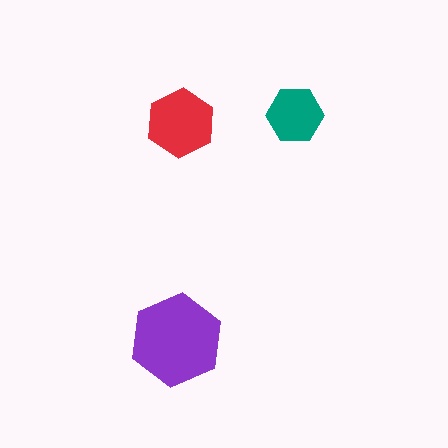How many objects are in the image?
There are 3 objects in the image.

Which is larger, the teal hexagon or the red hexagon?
The red one.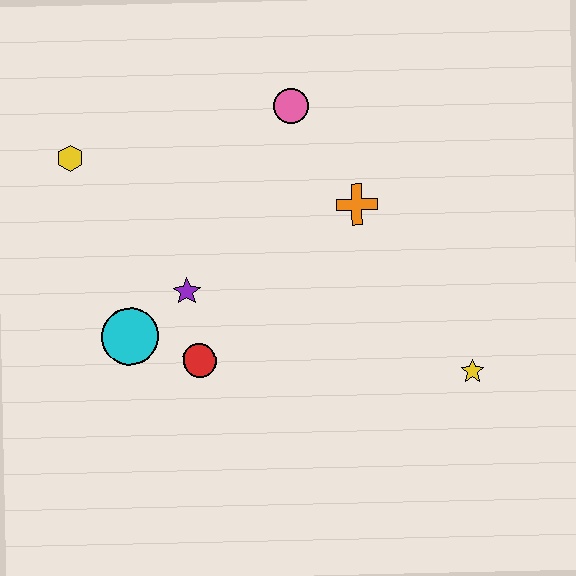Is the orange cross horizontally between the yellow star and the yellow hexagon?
Yes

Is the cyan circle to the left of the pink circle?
Yes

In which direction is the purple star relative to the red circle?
The purple star is above the red circle.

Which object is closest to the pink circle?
The orange cross is closest to the pink circle.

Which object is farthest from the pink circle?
The yellow star is farthest from the pink circle.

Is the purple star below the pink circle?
Yes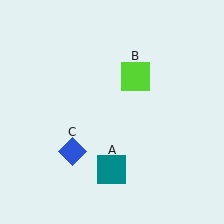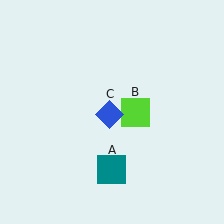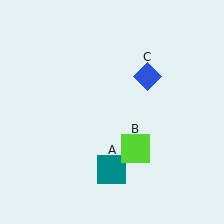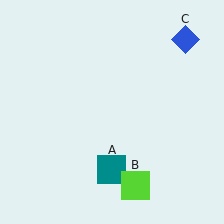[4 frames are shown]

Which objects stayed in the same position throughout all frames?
Teal square (object A) remained stationary.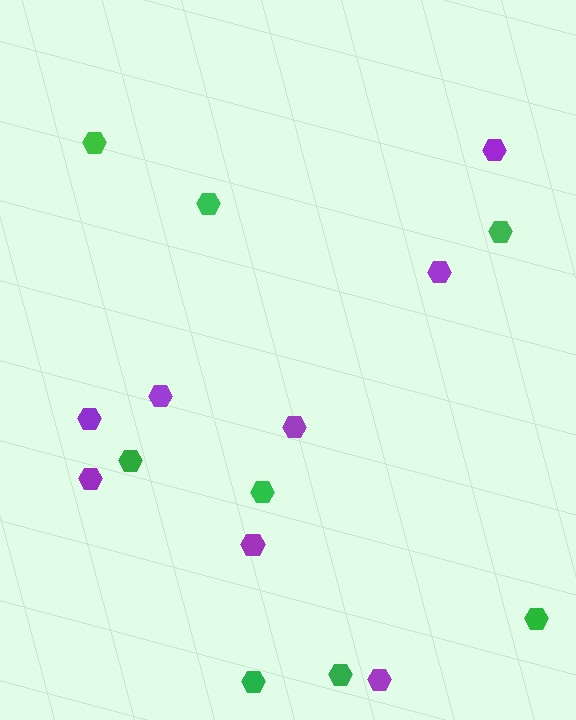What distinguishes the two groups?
There are 2 groups: one group of green hexagons (8) and one group of purple hexagons (8).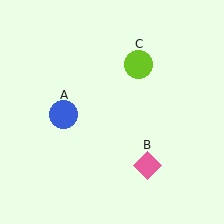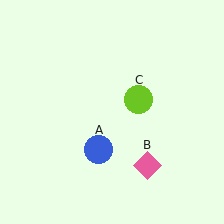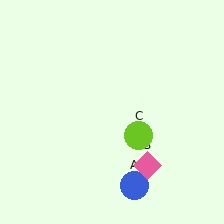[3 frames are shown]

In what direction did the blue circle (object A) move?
The blue circle (object A) moved down and to the right.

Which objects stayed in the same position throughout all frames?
Pink diamond (object B) remained stationary.